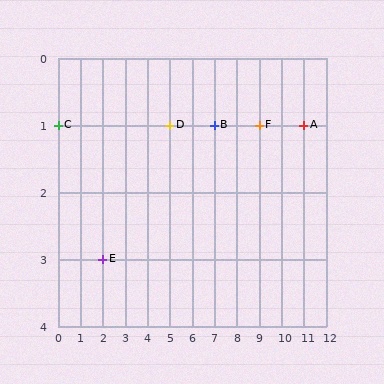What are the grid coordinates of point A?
Point A is at grid coordinates (11, 1).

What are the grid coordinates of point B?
Point B is at grid coordinates (7, 1).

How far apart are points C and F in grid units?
Points C and F are 9 columns apart.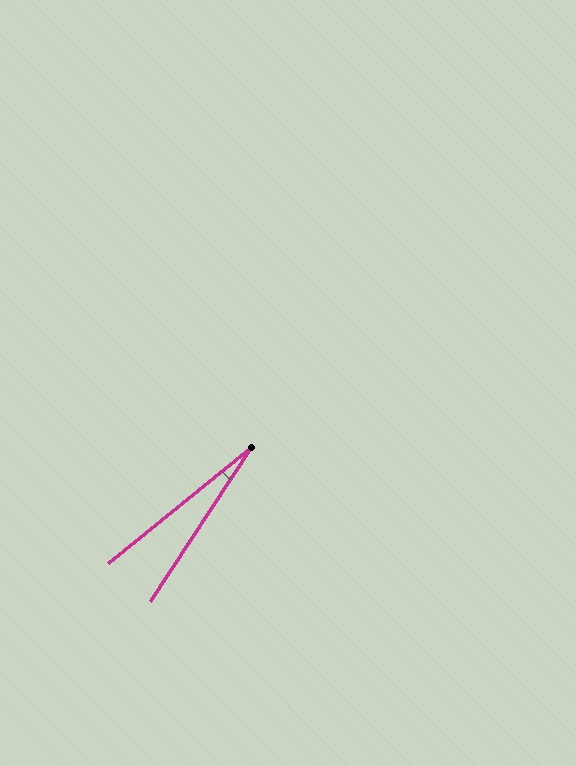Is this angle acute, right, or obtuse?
It is acute.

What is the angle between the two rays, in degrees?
Approximately 18 degrees.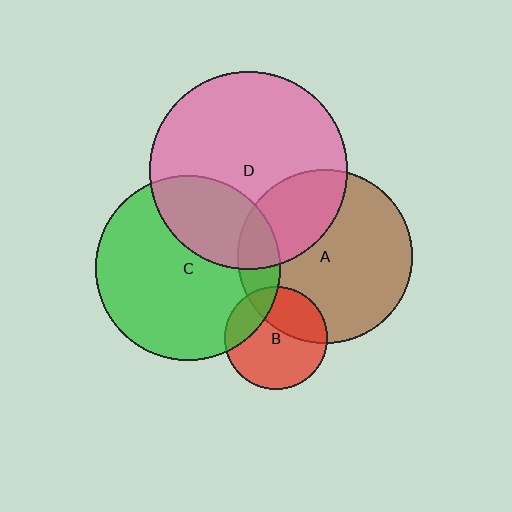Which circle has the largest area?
Circle D (pink).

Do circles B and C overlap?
Yes.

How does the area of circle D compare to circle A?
Approximately 1.3 times.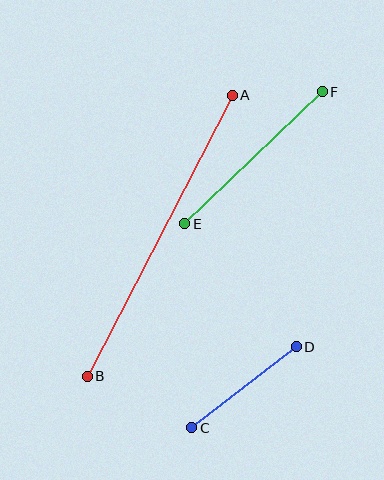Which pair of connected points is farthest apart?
Points A and B are farthest apart.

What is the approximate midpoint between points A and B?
The midpoint is at approximately (160, 236) pixels.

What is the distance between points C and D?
The distance is approximately 132 pixels.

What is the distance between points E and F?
The distance is approximately 191 pixels.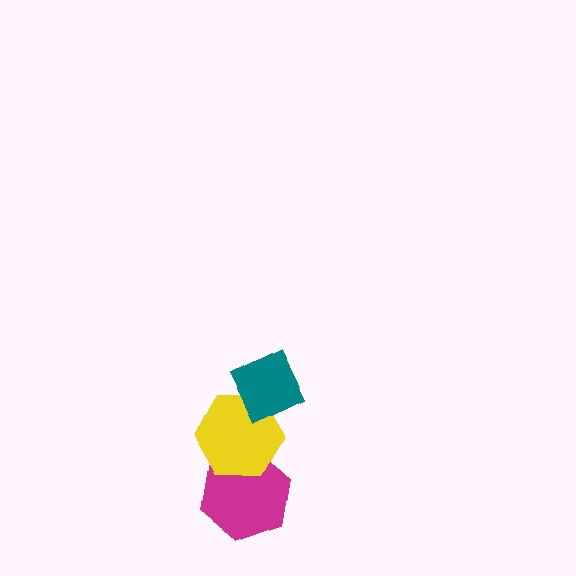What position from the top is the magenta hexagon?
The magenta hexagon is 3rd from the top.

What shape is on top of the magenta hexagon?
The yellow hexagon is on top of the magenta hexagon.